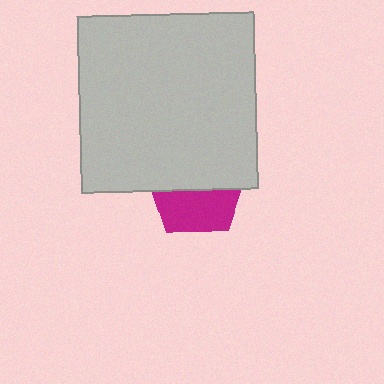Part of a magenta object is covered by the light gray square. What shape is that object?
It is a pentagon.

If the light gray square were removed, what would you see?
You would see the complete magenta pentagon.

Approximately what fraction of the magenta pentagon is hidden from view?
Roughly 56% of the magenta pentagon is hidden behind the light gray square.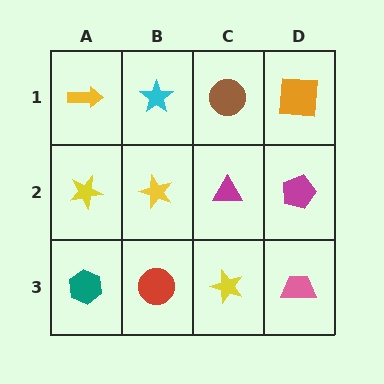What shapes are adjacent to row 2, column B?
A cyan star (row 1, column B), a red circle (row 3, column B), a yellow star (row 2, column A), a magenta triangle (row 2, column C).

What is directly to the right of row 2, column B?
A magenta triangle.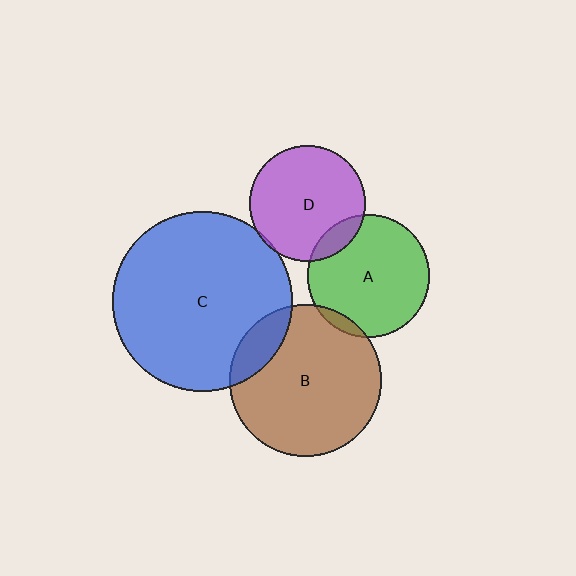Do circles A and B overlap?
Yes.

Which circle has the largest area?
Circle C (blue).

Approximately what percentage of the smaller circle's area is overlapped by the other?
Approximately 5%.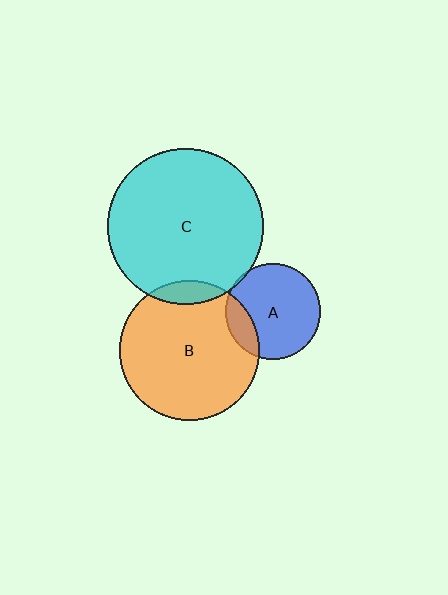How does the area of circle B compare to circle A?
Approximately 2.2 times.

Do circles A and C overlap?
Yes.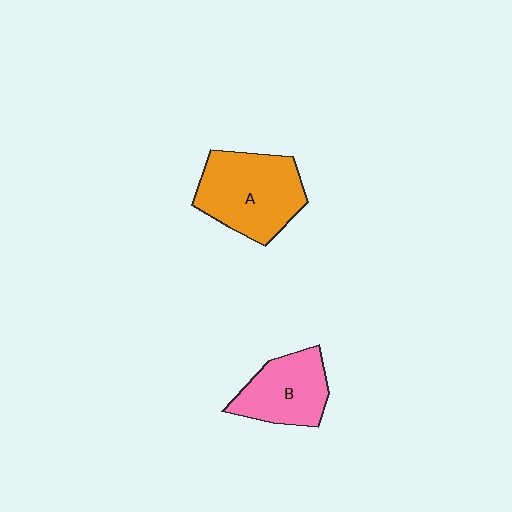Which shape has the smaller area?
Shape B (pink).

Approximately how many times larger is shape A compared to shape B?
Approximately 1.4 times.